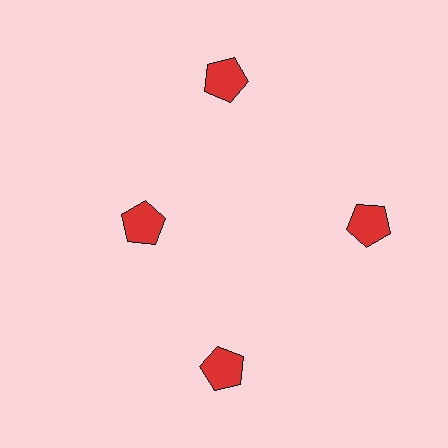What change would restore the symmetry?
The symmetry would be restored by moving it outward, back onto the ring so that all 4 pentagons sit at equal angles and equal distance from the center.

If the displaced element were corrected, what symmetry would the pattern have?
It would have 4-fold rotational symmetry — the pattern would map onto itself every 90 degrees.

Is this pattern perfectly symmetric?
No. The 4 red pentagons are arranged in a ring, but one element near the 9 o'clock position is pulled inward toward the center, breaking the 4-fold rotational symmetry.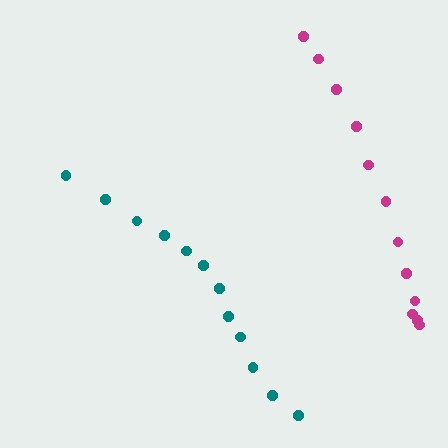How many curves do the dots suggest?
There are 2 distinct paths.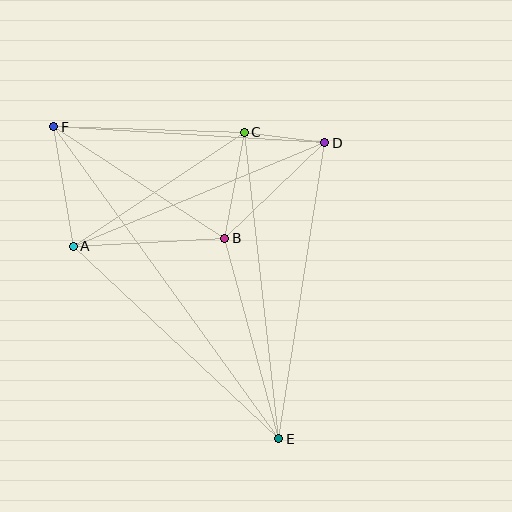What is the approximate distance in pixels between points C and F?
The distance between C and F is approximately 191 pixels.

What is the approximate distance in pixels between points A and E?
The distance between A and E is approximately 282 pixels.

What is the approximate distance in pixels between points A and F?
The distance between A and F is approximately 121 pixels.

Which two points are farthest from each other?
Points E and F are farthest from each other.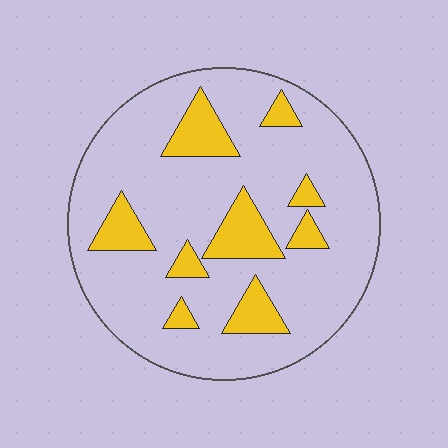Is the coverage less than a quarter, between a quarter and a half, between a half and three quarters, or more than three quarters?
Less than a quarter.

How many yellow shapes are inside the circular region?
9.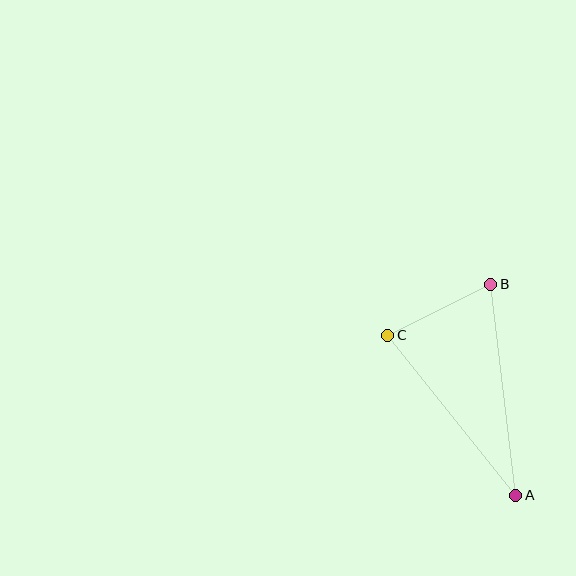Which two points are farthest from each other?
Points A and B are farthest from each other.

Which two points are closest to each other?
Points B and C are closest to each other.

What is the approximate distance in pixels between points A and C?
The distance between A and C is approximately 205 pixels.